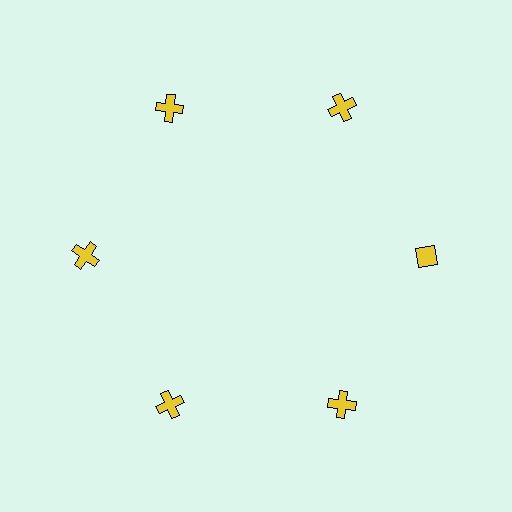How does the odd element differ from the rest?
It has a different shape: diamond instead of cross.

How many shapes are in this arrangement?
There are 6 shapes arranged in a ring pattern.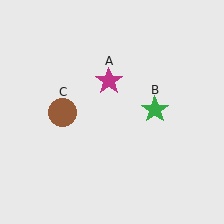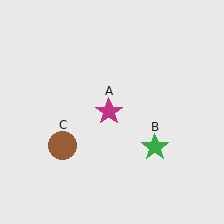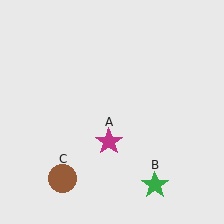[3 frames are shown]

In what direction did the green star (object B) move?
The green star (object B) moved down.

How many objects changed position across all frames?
3 objects changed position: magenta star (object A), green star (object B), brown circle (object C).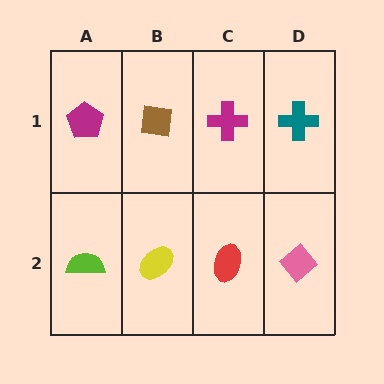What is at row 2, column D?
A pink diamond.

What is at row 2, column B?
A yellow ellipse.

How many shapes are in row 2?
4 shapes.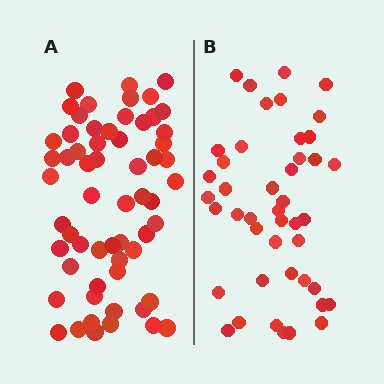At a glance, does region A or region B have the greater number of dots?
Region A (the left region) has more dots.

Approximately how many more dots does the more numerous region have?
Region A has approximately 15 more dots than region B.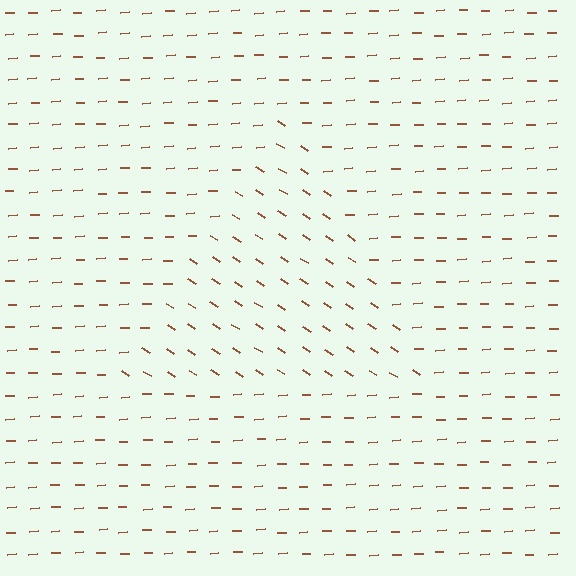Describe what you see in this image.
The image is filled with small brown line segments. A triangle region in the image has lines oriented differently from the surrounding lines, creating a visible texture boundary.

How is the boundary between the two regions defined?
The boundary is defined purely by a change in line orientation (approximately 37 degrees difference). All lines are the same color and thickness.